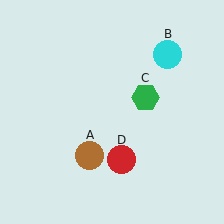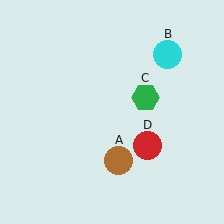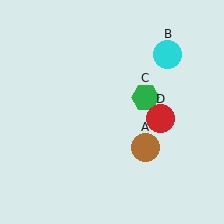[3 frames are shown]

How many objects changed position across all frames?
2 objects changed position: brown circle (object A), red circle (object D).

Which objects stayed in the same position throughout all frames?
Cyan circle (object B) and green hexagon (object C) remained stationary.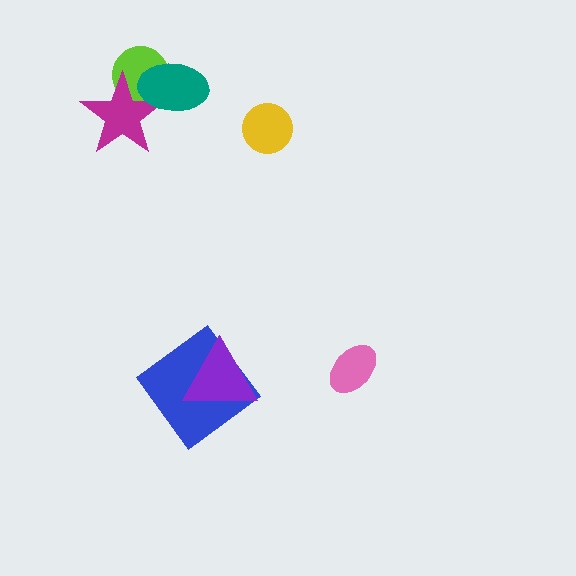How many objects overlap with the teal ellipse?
2 objects overlap with the teal ellipse.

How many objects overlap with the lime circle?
2 objects overlap with the lime circle.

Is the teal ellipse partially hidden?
No, no other shape covers it.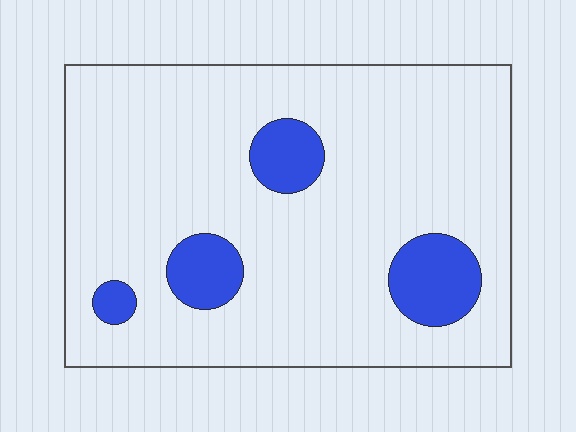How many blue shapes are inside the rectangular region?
4.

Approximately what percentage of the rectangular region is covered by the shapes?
Approximately 15%.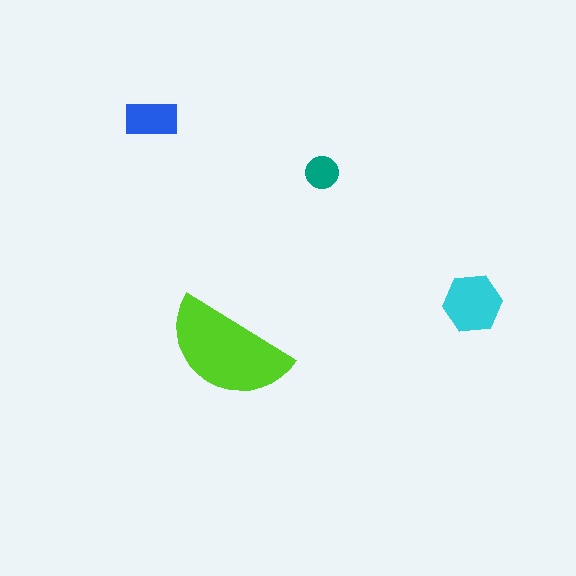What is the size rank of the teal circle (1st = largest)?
4th.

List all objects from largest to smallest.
The lime semicircle, the cyan hexagon, the blue rectangle, the teal circle.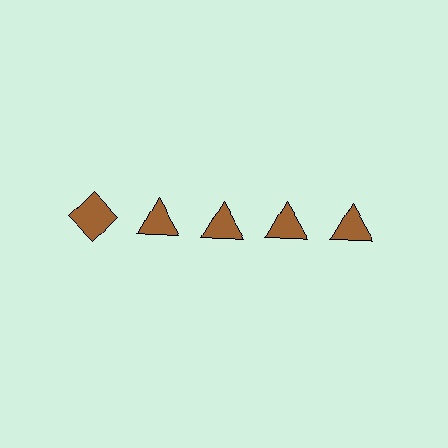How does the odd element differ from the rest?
It has a different shape: diamond instead of triangle.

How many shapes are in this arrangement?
There are 5 shapes arranged in a grid pattern.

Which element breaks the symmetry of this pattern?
The brown diamond in the top row, leftmost column breaks the symmetry. All other shapes are brown triangles.